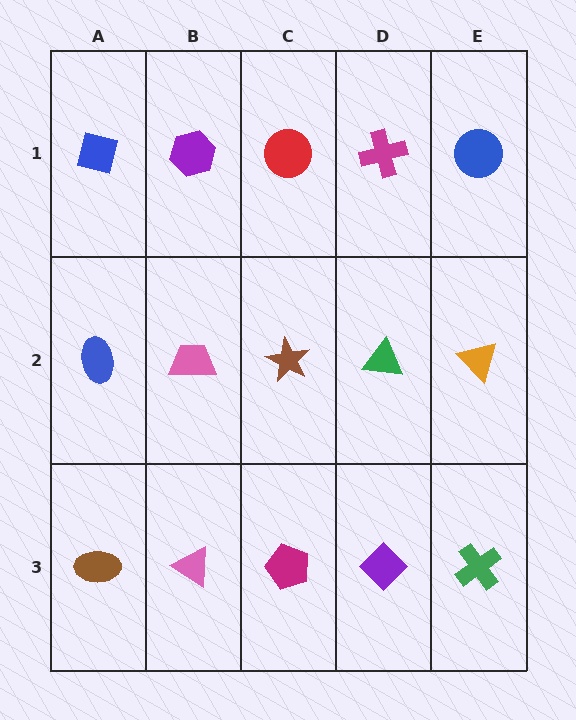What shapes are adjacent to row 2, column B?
A purple hexagon (row 1, column B), a pink triangle (row 3, column B), a blue ellipse (row 2, column A), a brown star (row 2, column C).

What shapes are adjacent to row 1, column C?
A brown star (row 2, column C), a purple hexagon (row 1, column B), a magenta cross (row 1, column D).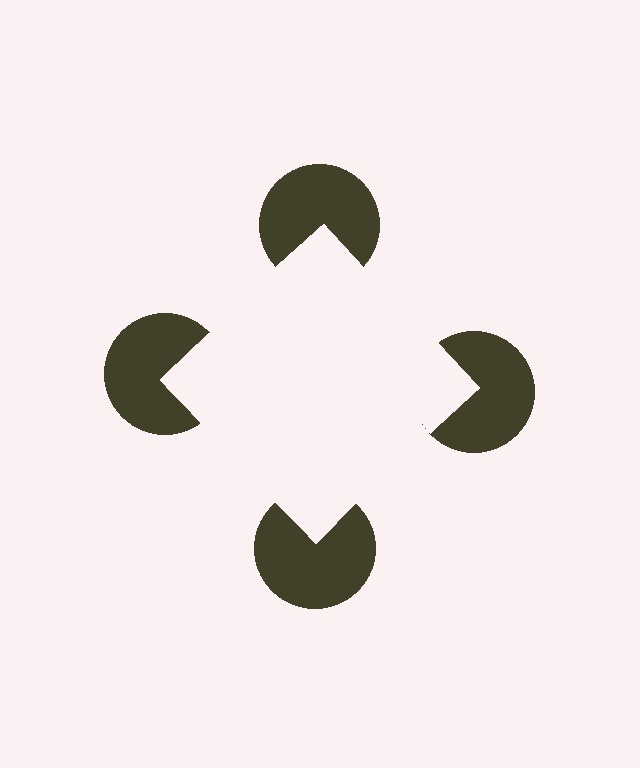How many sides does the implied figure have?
4 sides.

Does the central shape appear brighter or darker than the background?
It typically appears slightly brighter than the background, even though no actual brightness change is drawn.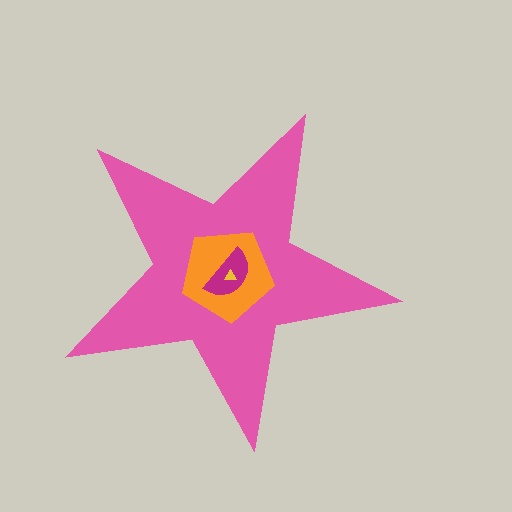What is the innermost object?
The yellow triangle.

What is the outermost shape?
The pink star.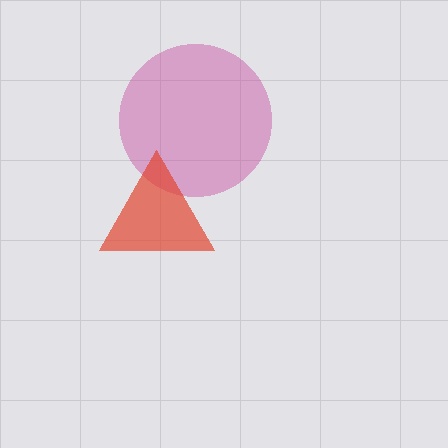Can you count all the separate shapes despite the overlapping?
Yes, there are 2 separate shapes.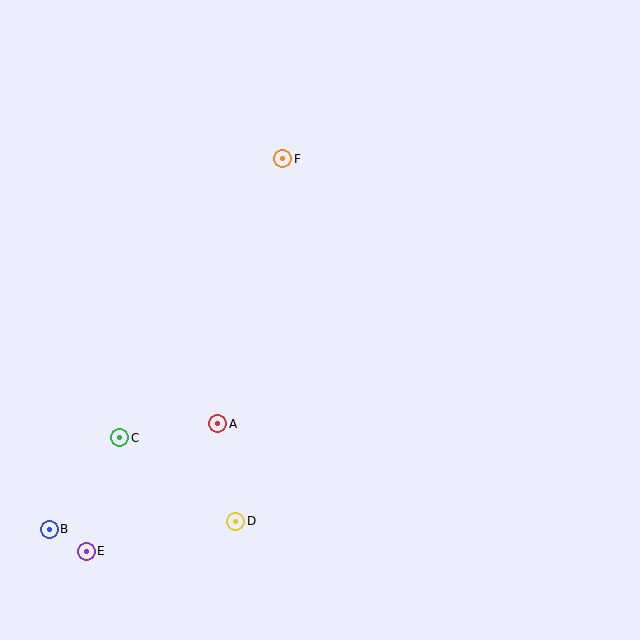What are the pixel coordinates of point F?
Point F is at (283, 159).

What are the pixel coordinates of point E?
Point E is at (86, 551).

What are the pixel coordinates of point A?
Point A is at (218, 424).